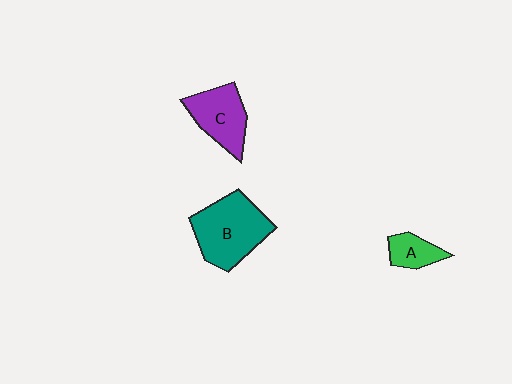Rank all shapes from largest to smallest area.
From largest to smallest: B (teal), C (purple), A (green).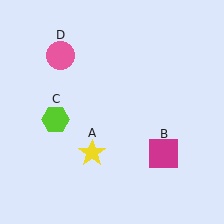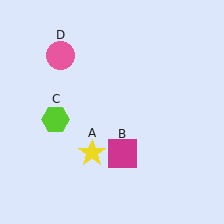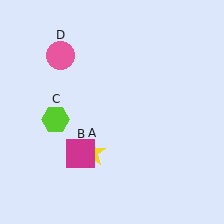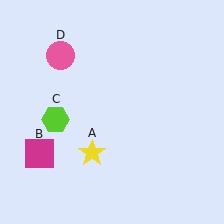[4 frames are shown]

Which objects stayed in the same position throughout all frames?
Yellow star (object A) and lime hexagon (object C) and pink circle (object D) remained stationary.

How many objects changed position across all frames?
1 object changed position: magenta square (object B).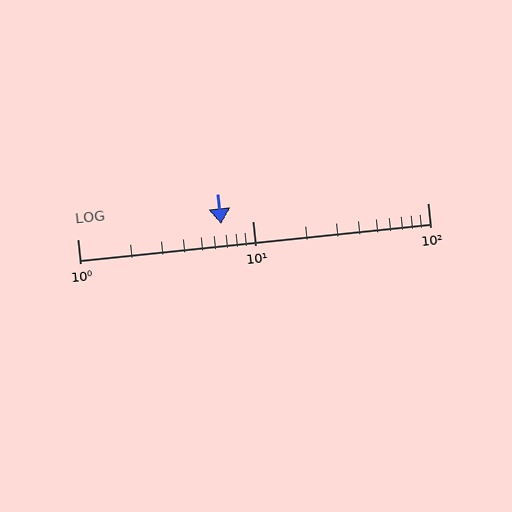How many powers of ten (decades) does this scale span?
The scale spans 2 decades, from 1 to 100.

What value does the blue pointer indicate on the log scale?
The pointer indicates approximately 6.6.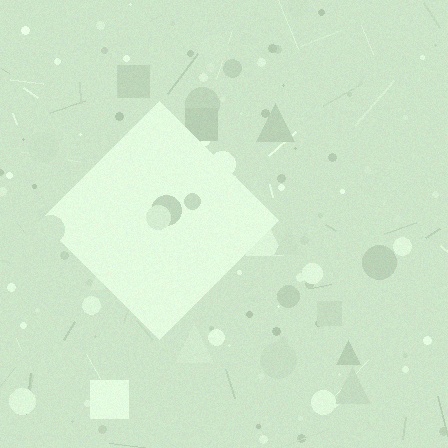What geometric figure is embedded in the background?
A diamond is embedded in the background.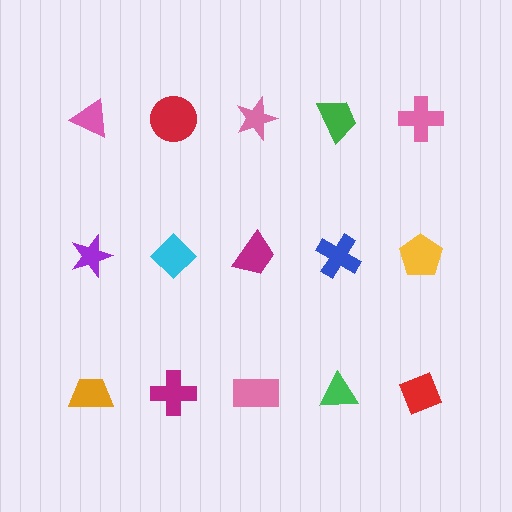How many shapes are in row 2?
5 shapes.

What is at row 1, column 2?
A red circle.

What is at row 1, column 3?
A pink star.